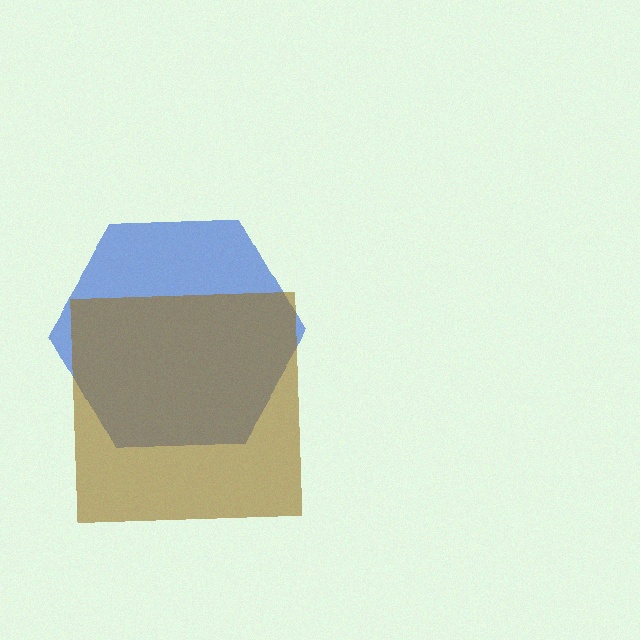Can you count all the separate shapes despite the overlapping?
Yes, there are 2 separate shapes.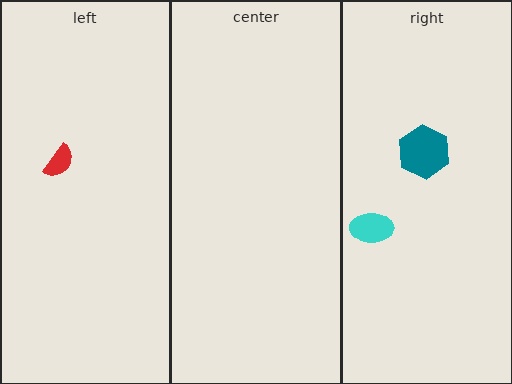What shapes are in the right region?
The teal hexagon, the cyan ellipse.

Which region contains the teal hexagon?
The right region.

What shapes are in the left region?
The red semicircle.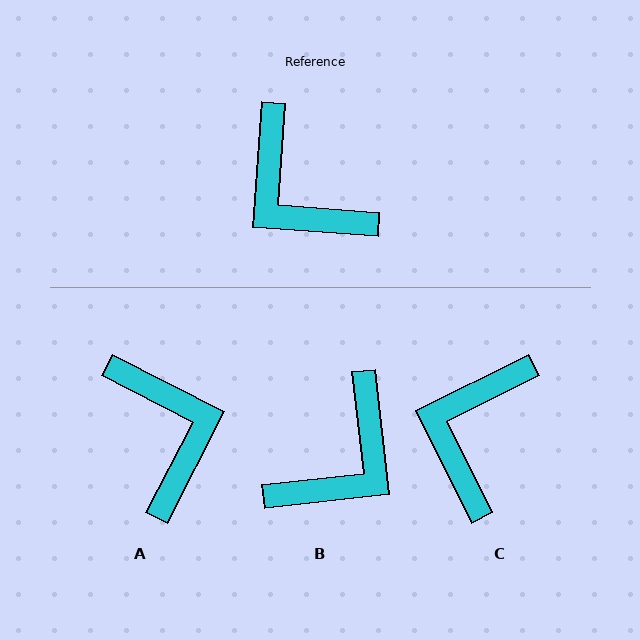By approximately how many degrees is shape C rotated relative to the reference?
Approximately 60 degrees clockwise.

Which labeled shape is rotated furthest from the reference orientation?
A, about 157 degrees away.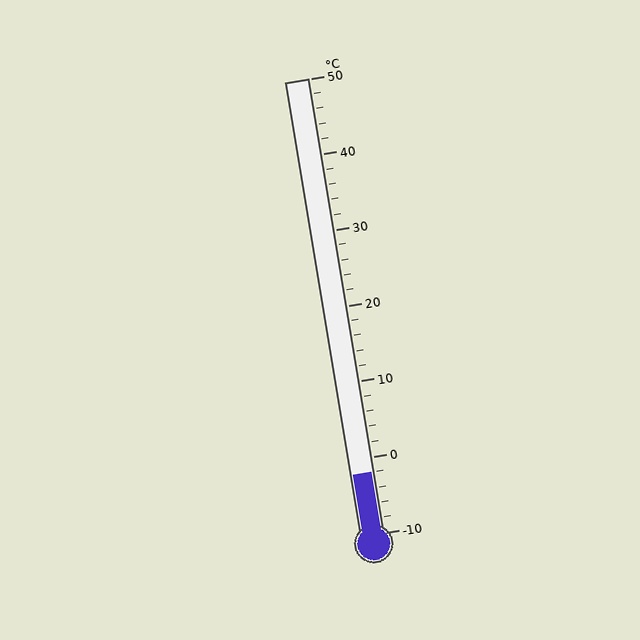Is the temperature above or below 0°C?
The temperature is below 0°C.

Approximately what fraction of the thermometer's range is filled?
The thermometer is filled to approximately 15% of its range.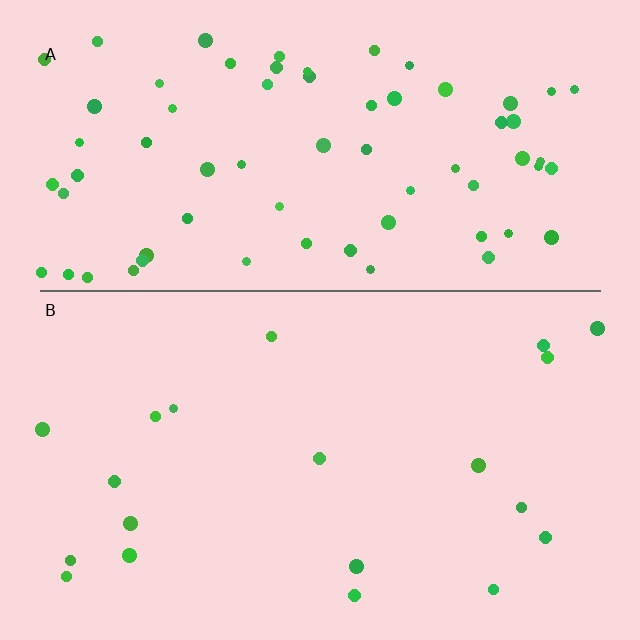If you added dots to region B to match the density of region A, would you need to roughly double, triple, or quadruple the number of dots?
Approximately quadruple.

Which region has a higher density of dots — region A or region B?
A (the top).